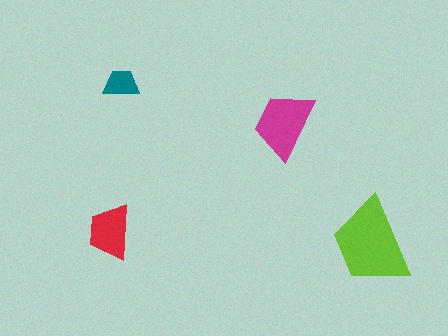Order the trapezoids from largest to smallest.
the lime one, the magenta one, the red one, the teal one.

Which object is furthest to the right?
The lime trapezoid is rightmost.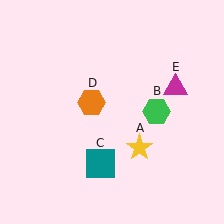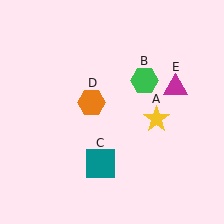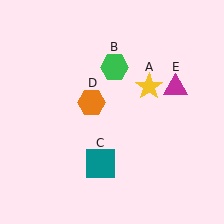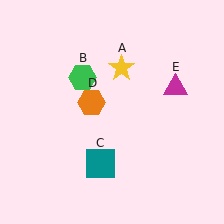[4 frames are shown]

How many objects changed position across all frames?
2 objects changed position: yellow star (object A), green hexagon (object B).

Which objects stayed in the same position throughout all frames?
Teal square (object C) and orange hexagon (object D) and magenta triangle (object E) remained stationary.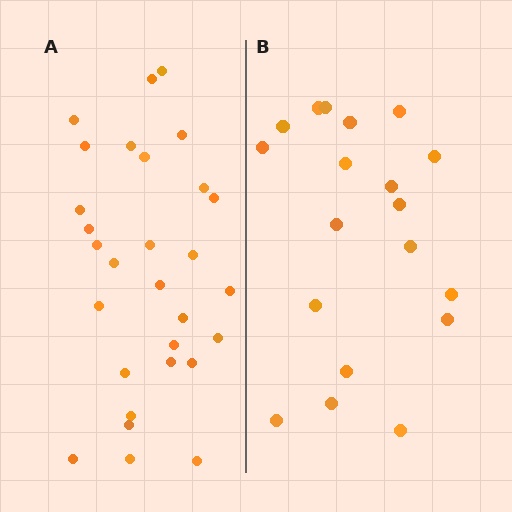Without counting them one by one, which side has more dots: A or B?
Region A (the left region) has more dots.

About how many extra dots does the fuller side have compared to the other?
Region A has roughly 10 or so more dots than region B.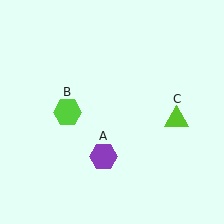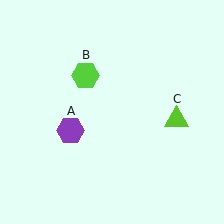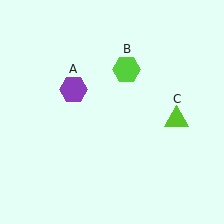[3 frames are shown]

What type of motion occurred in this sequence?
The purple hexagon (object A), lime hexagon (object B) rotated clockwise around the center of the scene.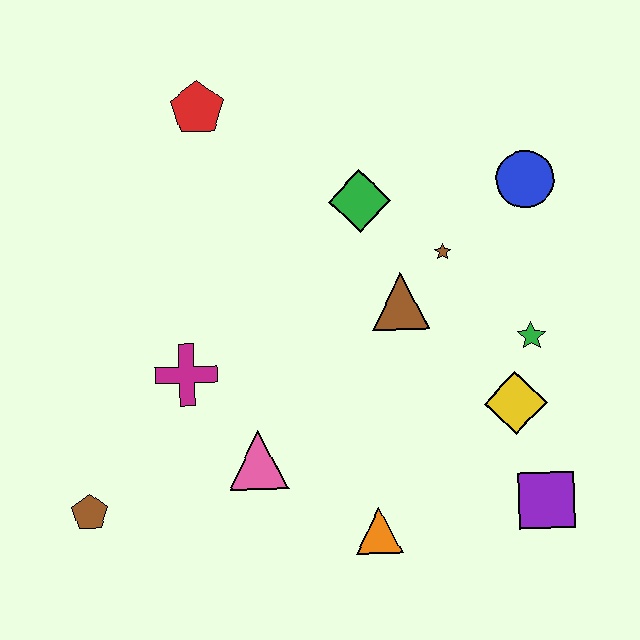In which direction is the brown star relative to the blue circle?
The brown star is to the left of the blue circle.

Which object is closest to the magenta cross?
The pink triangle is closest to the magenta cross.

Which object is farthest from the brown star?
The brown pentagon is farthest from the brown star.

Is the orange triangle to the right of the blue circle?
No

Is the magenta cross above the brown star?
No